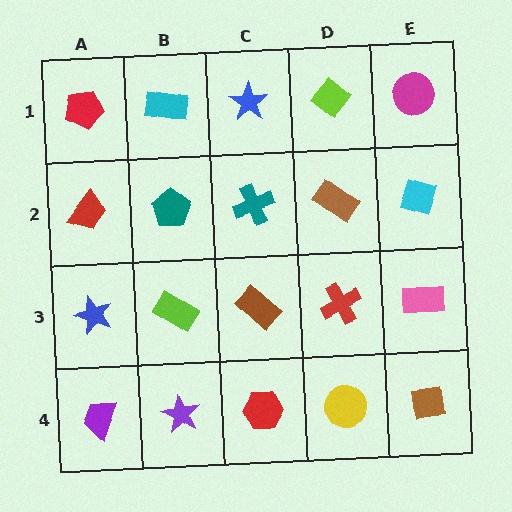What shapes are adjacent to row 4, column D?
A red cross (row 3, column D), a red hexagon (row 4, column C), a brown square (row 4, column E).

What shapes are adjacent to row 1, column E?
A cyan diamond (row 2, column E), a lime diamond (row 1, column D).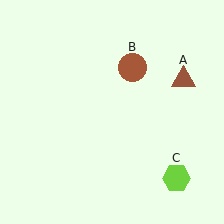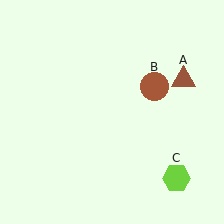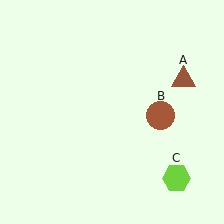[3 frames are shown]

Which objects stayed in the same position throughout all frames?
Brown triangle (object A) and lime hexagon (object C) remained stationary.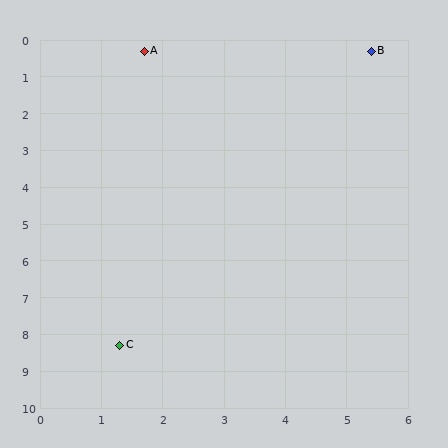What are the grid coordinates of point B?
Point B is at approximately (5.4, 0.3).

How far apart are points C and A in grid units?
Points C and A are about 8.0 grid units apart.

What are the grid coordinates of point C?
Point C is at approximately (1.3, 8.3).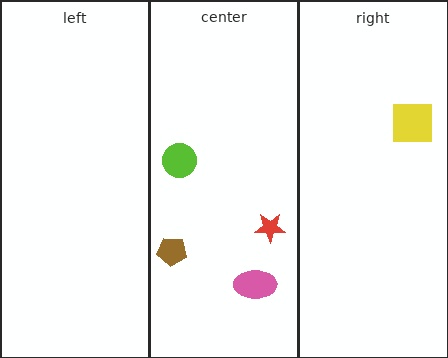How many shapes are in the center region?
4.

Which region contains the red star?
The center region.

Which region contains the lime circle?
The center region.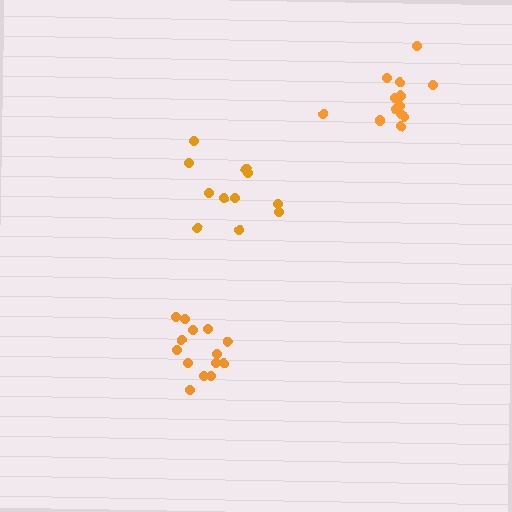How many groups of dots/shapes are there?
There are 3 groups.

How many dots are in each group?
Group 1: 11 dots, Group 2: 14 dots, Group 3: 14 dots (39 total).